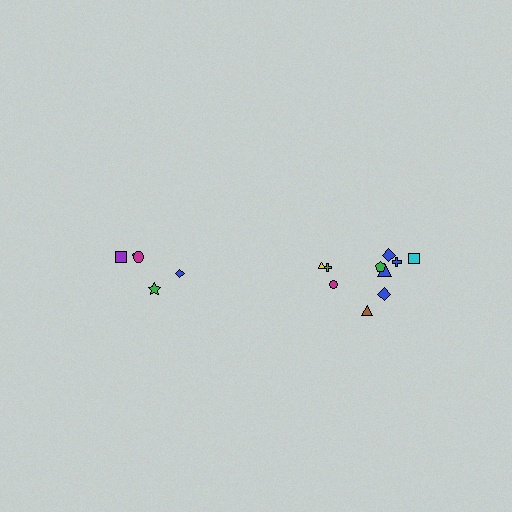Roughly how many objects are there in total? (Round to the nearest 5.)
Roughly 15 objects in total.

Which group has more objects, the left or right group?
The right group.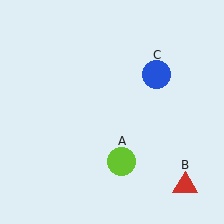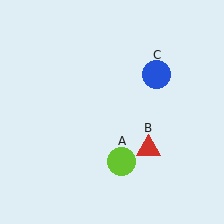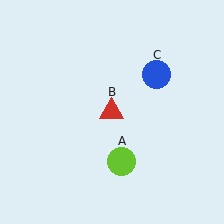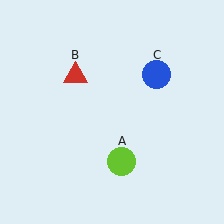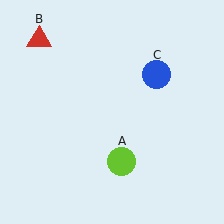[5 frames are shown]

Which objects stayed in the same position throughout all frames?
Lime circle (object A) and blue circle (object C) remained stationary.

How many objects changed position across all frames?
1 object changed position: red triangle (object B).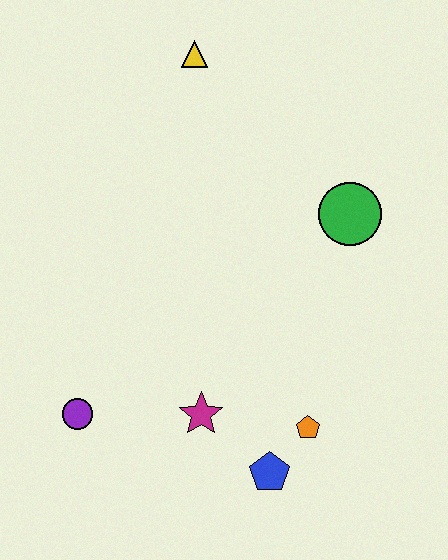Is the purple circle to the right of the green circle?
No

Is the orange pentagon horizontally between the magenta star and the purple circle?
No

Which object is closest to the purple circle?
The magenta star is closest to the purple circle.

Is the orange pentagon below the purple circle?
Yes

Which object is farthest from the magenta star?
The yellow triangle is farthest from the magenta star.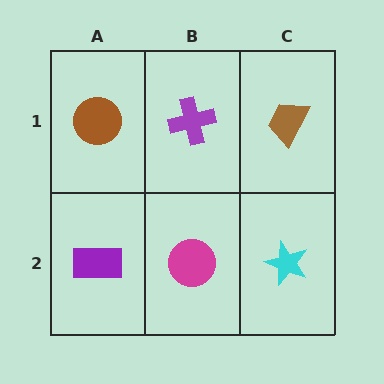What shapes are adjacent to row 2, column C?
A brown trapezoid (row 1, column C), a magenta circle (row 2, column B).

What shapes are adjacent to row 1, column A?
A purple rectangle (row 2, column A), a purple cross (row 1, column B).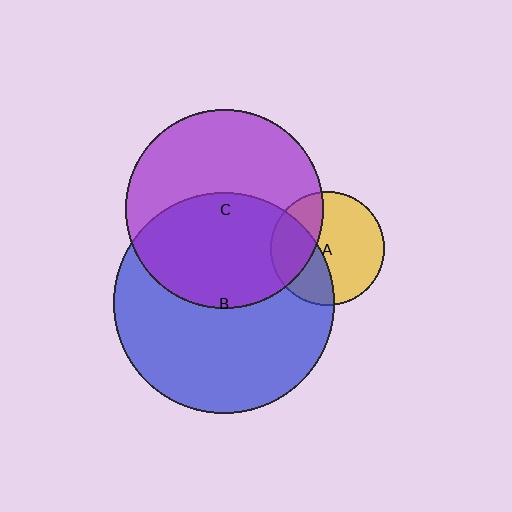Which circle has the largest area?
Circle B (blue).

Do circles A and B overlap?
Yes.